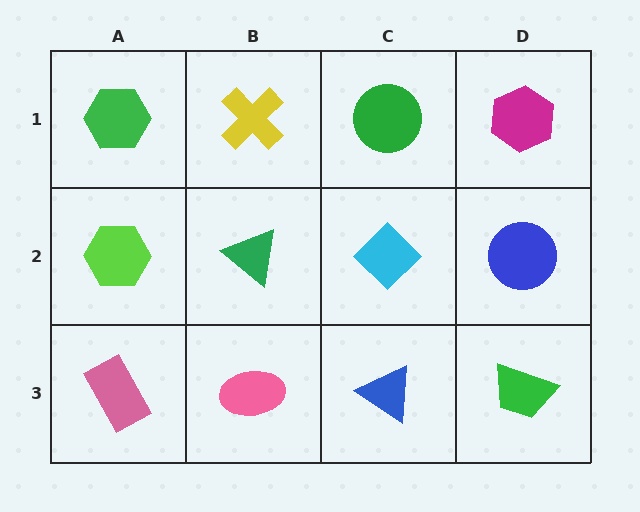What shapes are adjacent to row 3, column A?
A lime hexagon (row 2, column A), a pink ellipse (row 3, column B).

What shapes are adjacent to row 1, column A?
A lime hexagon (row 2, column A), a yellow cross (row 1, column B).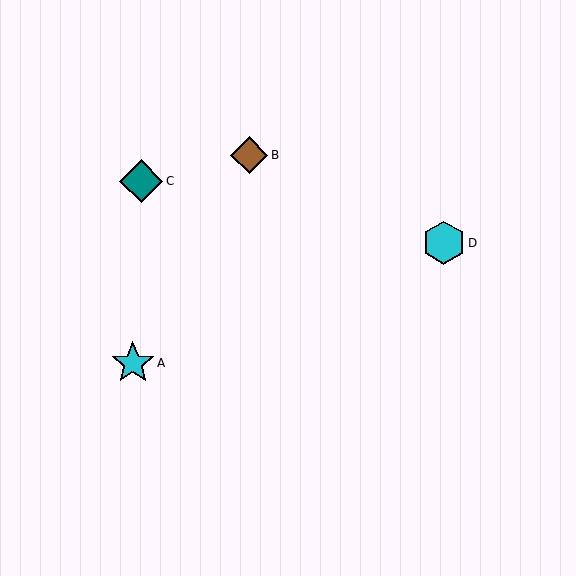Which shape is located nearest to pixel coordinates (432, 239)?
The cyan hexagon (labeled D) at (444, 243) is nearest to that location.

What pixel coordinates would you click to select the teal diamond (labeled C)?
Click at (141, 181) to select the teal diamond C.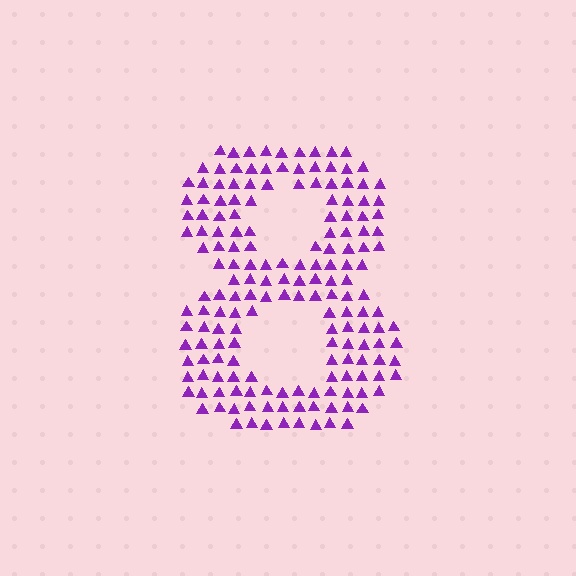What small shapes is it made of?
It is made of small triangles.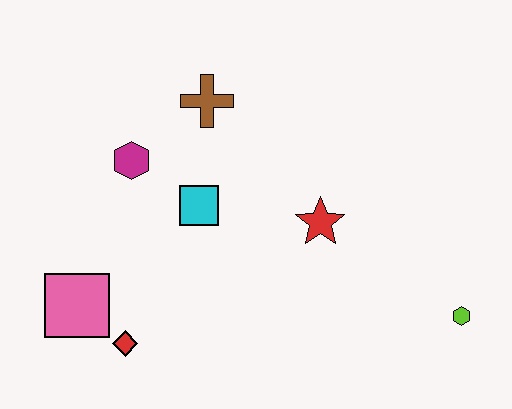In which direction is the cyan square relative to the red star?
The cyan square is to the left of the red star.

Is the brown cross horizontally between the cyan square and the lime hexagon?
Yes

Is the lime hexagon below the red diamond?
No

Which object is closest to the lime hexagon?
The red star is closest to the lime hexagon.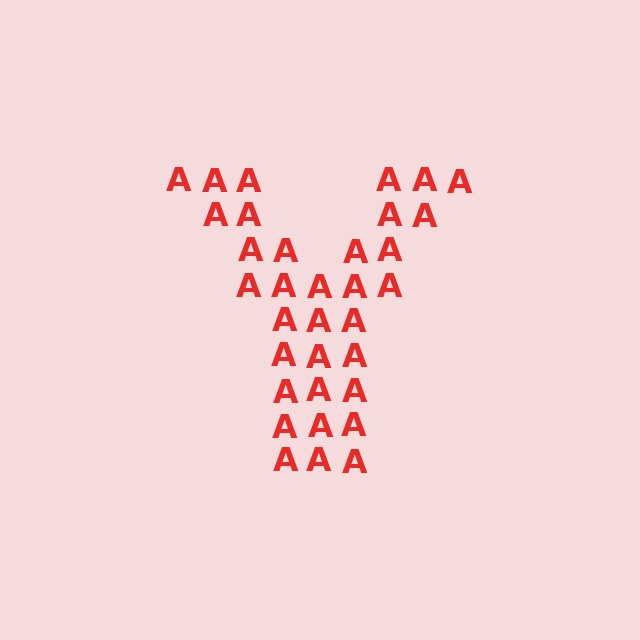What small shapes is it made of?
It is made of small letter A's.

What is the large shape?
The large shape is the letter Y.